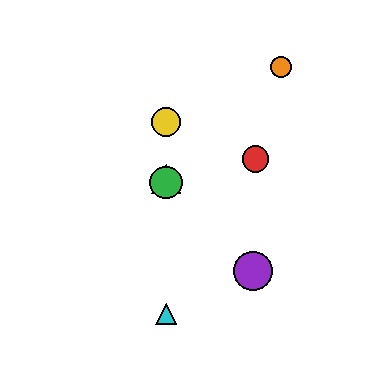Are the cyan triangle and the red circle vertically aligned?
No, the cyan triangle is at x≈166 and the red circle is at x≈256.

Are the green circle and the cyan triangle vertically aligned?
Yes, both are at x≈166.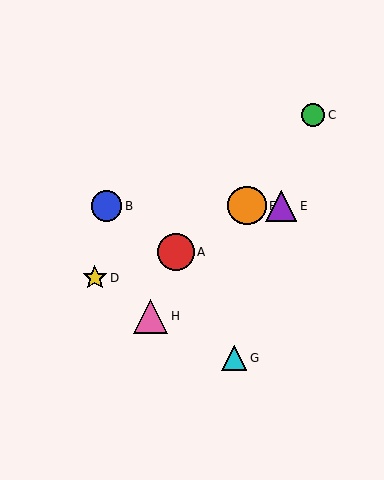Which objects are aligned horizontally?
Objects B, E, F are aligned horizontally.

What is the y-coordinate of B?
Object B is at y≈206.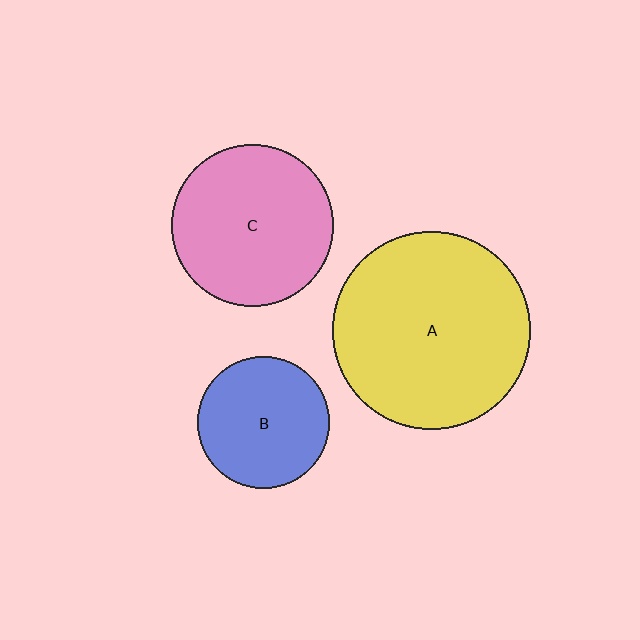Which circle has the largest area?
Circle A (yellow).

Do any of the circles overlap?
No, none of the circles overlap.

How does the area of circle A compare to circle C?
Approximately 1.5 times.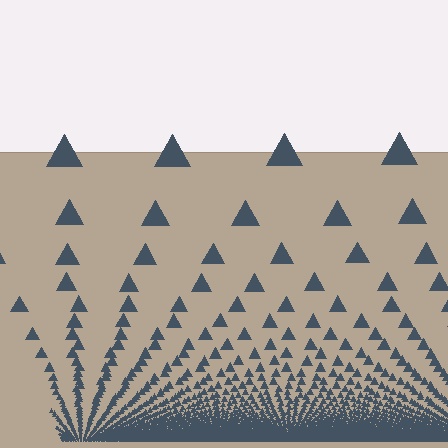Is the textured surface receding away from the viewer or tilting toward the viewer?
The surface appears to tilt toward the viewer. Texture elements get larger and sparser toward the top.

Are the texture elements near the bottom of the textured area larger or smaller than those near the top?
Smaller. The gradient is inverted — elements near the bottom are smaller and denser.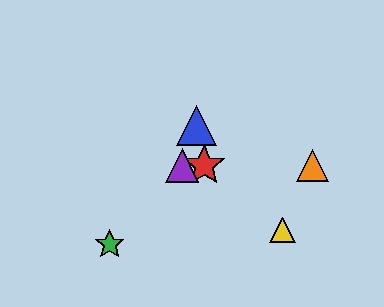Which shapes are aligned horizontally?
The red star, the purple triangle, the orange triangle are aligned horizontally.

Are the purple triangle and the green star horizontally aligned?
No, the purple triangle is at y≈166 and the green star is at y≈244.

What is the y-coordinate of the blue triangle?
The blue triangle is at y≈125.